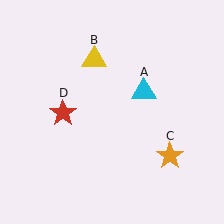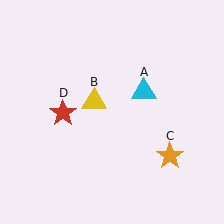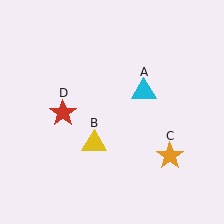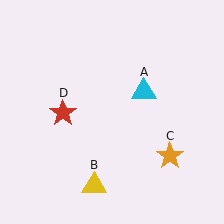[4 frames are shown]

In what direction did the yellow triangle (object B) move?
The yellow triangle (object B) moved down.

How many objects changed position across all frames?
1 object changed position: yellow triangle (object B).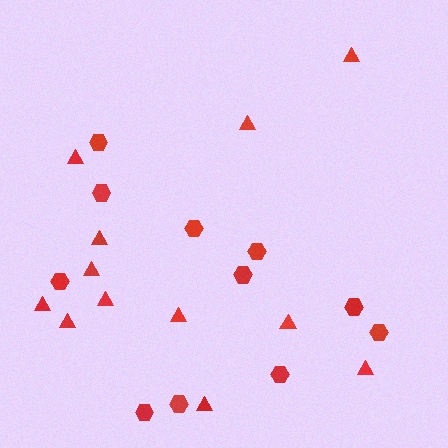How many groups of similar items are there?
There are 2 groups: one group of hexagons (11) and one group of triangles (12).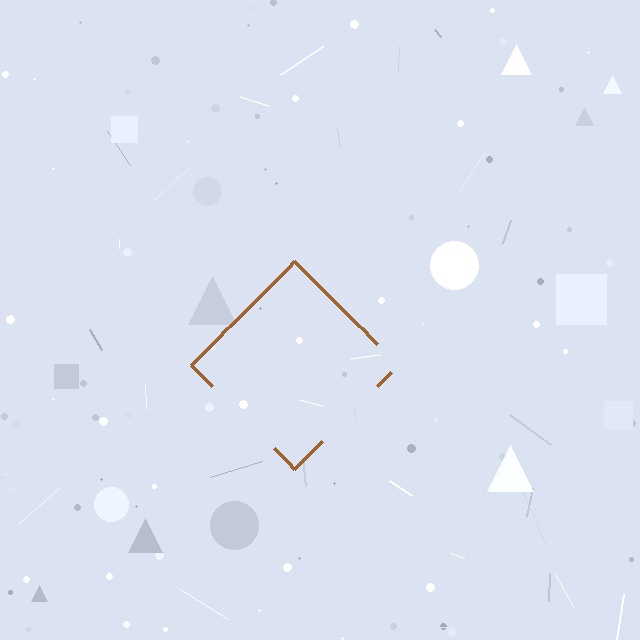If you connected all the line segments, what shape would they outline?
They would outline a diamond.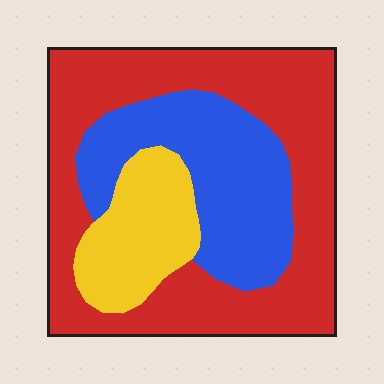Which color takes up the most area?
Red, at roughly 55%.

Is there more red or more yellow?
Red.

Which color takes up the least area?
Yellow, at roughly 15%.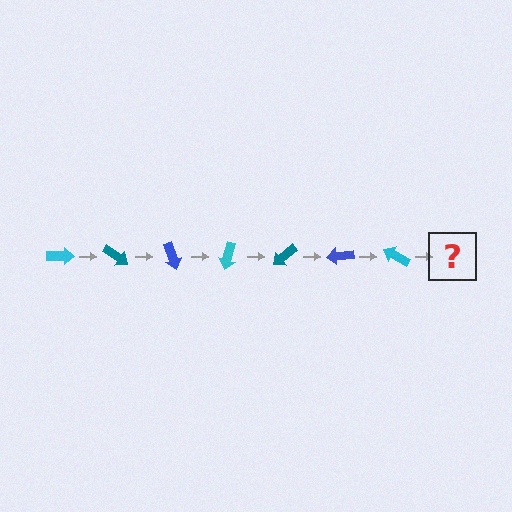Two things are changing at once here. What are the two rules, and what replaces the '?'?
The two rules are that it rotates 35 degrees each step and the color cycles through cyan, teal, and blue. The '?' should be a teal arrow, rotated 245 degrees from the start.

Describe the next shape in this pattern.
It should be a teal arrow, rotated 245 degrees from the start.